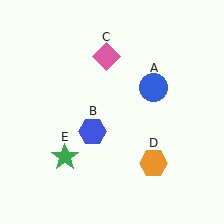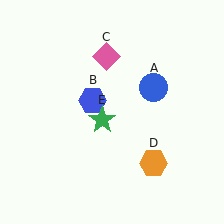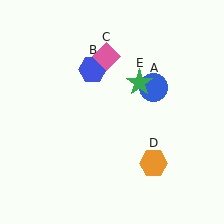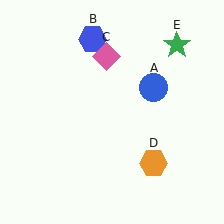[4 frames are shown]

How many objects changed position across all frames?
2 objects changed position: blue hexagon (object B), green star (object E).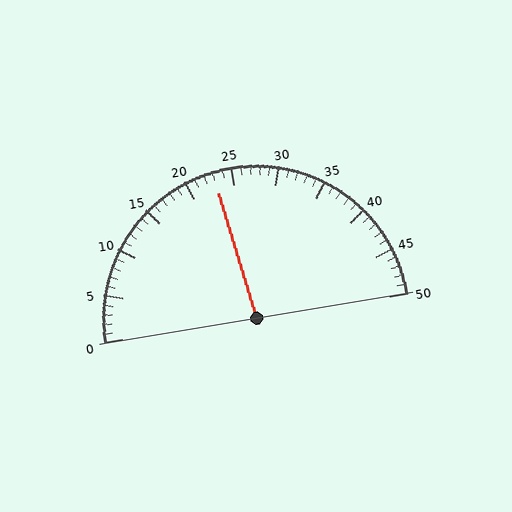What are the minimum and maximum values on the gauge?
The gauge ranges from 0 to 50.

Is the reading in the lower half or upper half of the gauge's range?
The reading is in the lower half of the range (0 to 50).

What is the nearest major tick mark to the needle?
The nearest major tick mark is 25.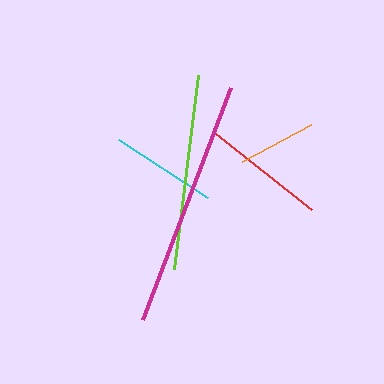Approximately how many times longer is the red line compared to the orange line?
The red line is approximately 1.6 times the length of the orange line.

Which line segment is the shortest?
The orange line is the shortest at approximately 79 pixels.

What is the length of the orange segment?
The orange segment is approximately 79 pixels long.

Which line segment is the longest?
The magenta line is the longest at approximately 248 pixels.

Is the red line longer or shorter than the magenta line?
The magenta line is longer than the red line.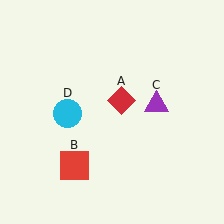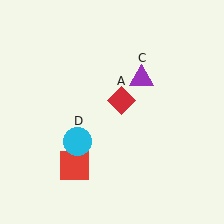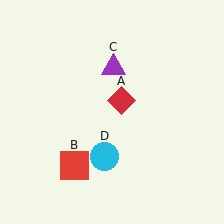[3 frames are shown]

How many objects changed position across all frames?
2 objects changed position: purple triangle (object C), cyan circle (object D).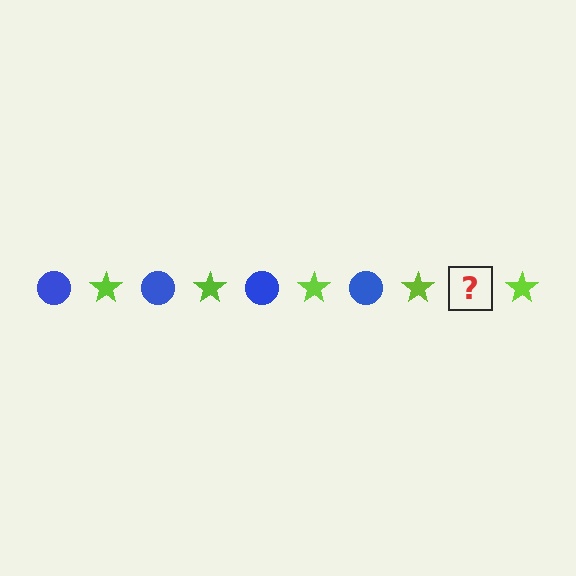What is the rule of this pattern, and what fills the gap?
The rule is that the pattern alternates between blue circle and lime star. The gap should be filled with a blue circle.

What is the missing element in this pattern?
The missing element is a blue circle.